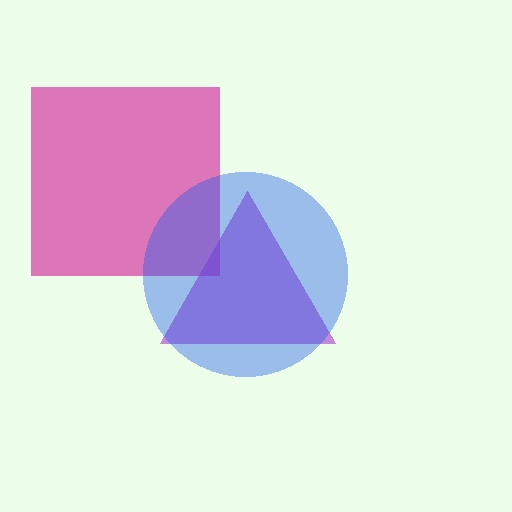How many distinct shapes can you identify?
There are 3 distinct shapes: a magenta square, a purple triangle, a blue circle.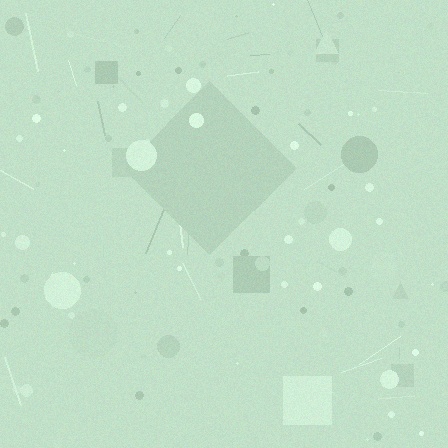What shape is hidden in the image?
A diamond is hidden in the image.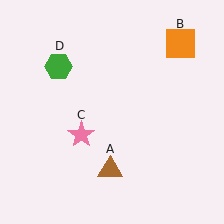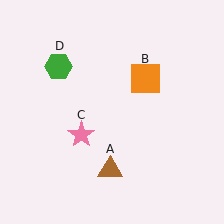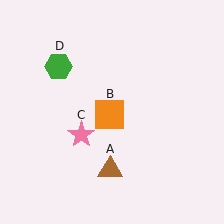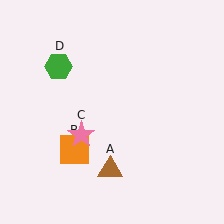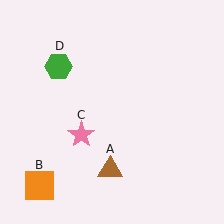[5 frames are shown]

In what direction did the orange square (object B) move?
The orange square (object B) moved down and to the left.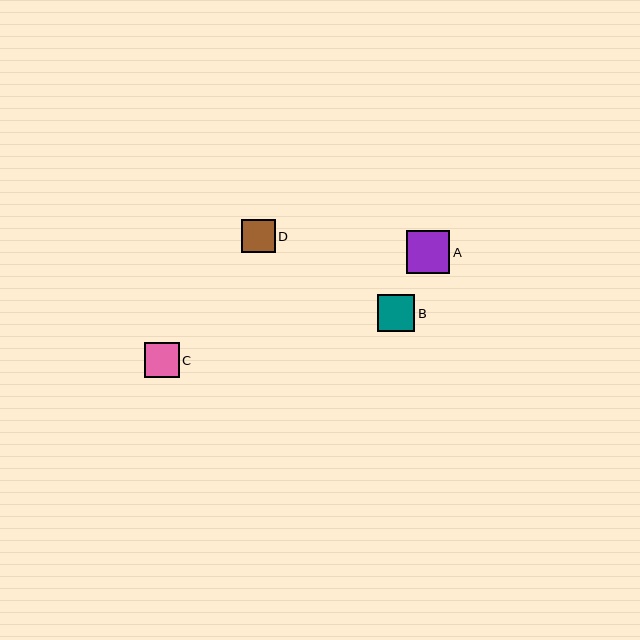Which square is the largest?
Square A is the largest with a size of approximately 43 pixels.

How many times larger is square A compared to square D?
Square A is approximately 1.3 times the size of square D.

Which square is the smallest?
Square D is the smallest with a size of approximately 34 pixels.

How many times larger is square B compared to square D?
Square B is approximately 1.1 times the size of square D.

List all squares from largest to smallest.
From largest to smallest: A, B, C, D.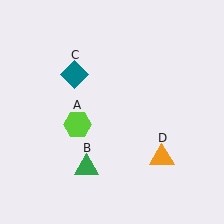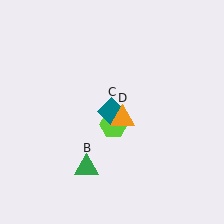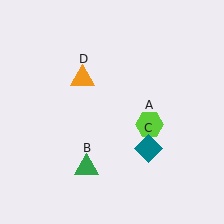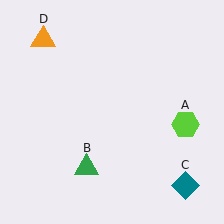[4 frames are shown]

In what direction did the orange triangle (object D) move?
The orange triangle (object D) moved up and to the left.